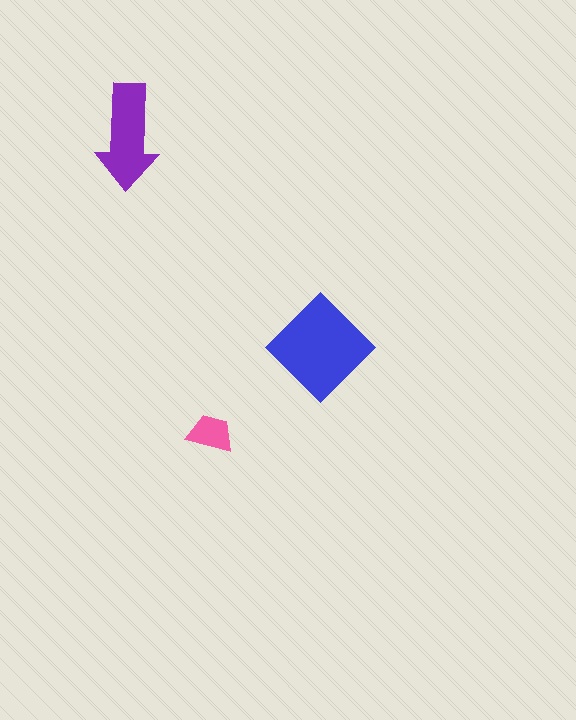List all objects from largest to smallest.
The blue diamond, the purple arrow, the pink trapezoid.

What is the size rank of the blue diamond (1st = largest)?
1st.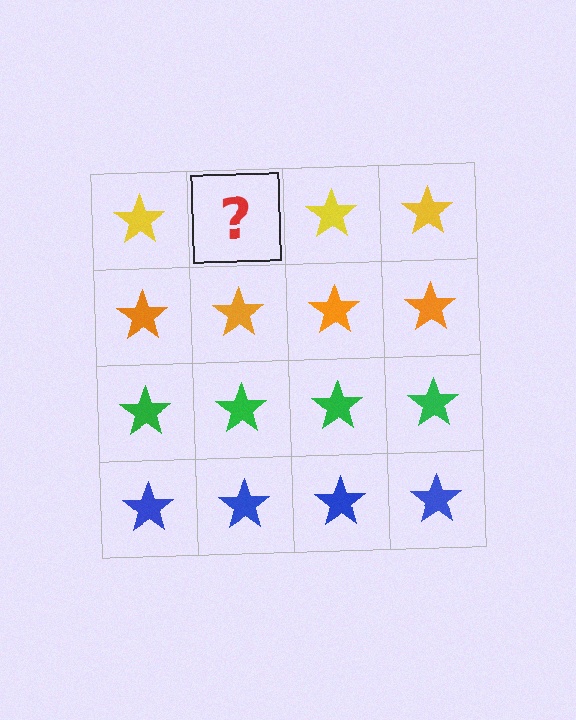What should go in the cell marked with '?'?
The missing cell should contain a yellow star.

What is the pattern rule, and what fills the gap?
The rule is that each row has a consistent color. The gap should be filled with a yellow star.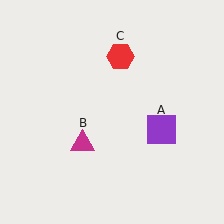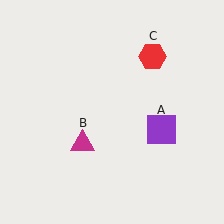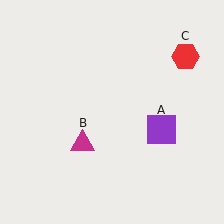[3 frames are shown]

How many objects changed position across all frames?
1 object changed position: red hexagon (object C).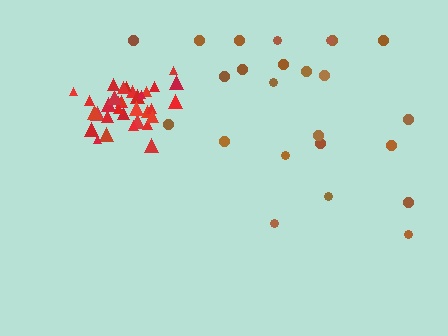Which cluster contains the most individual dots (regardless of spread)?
Red (35).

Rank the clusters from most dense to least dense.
red, brown.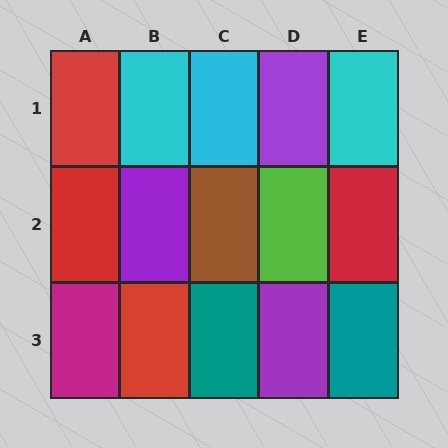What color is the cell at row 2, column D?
Lime.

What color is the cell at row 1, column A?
Red.